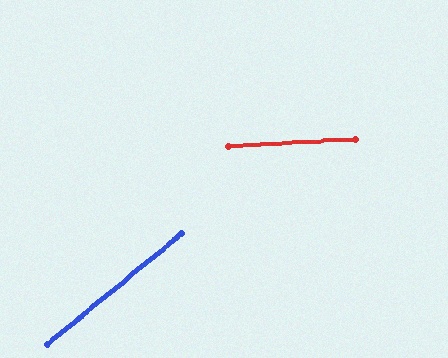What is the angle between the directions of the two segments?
Approximately 37 degrees.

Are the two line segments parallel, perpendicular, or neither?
Neither parallel nor perpendicular — they differ by about 37°.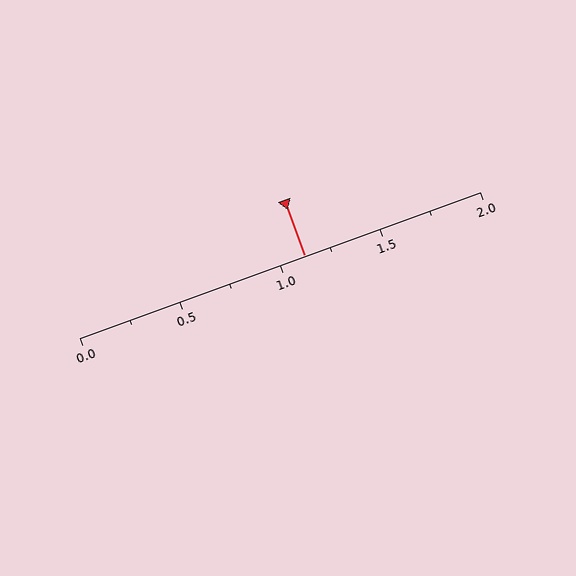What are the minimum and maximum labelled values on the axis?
The axis runs from 0.0 to 2.0.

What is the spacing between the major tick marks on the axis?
The major ticks are spaced 0.5 apart.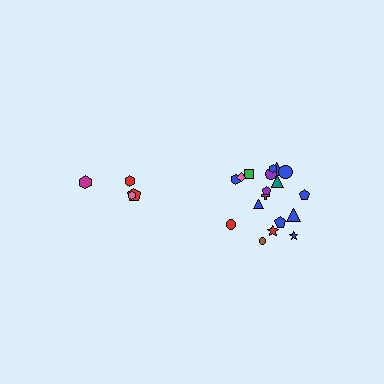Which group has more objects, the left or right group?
The right group.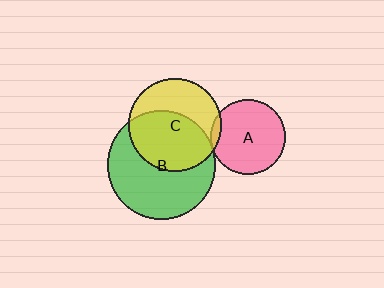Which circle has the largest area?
Circle B (green).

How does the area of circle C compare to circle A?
Approximately 1.6 times.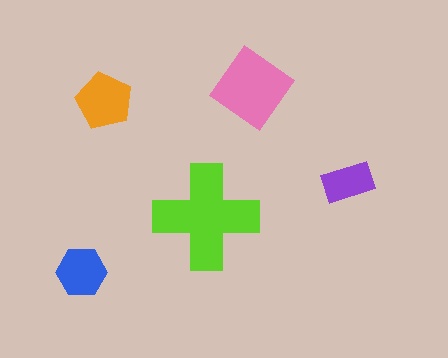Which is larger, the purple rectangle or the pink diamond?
The pink diamond.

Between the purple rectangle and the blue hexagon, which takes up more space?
The blue hexagon.